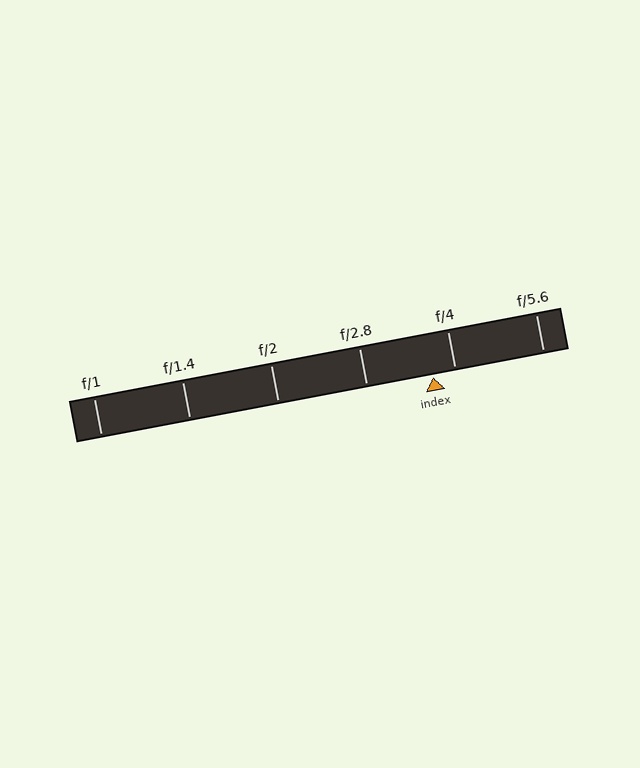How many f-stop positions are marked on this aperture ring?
There are 6 f-stop positions marked.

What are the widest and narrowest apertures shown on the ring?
The widest aperture shown is f/1 and the narrowest is f/5.6.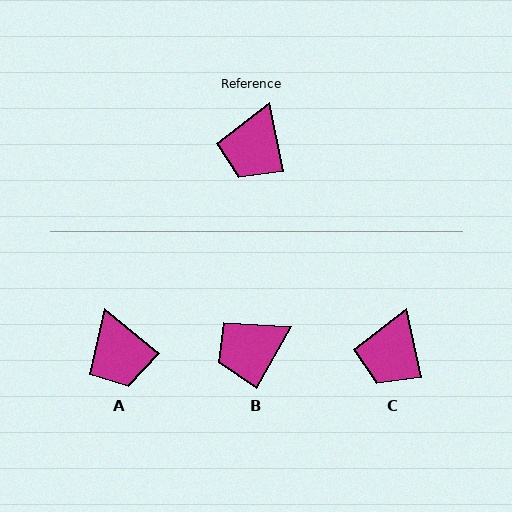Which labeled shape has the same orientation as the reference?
C.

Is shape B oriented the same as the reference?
No, it is off by about 42 degrees.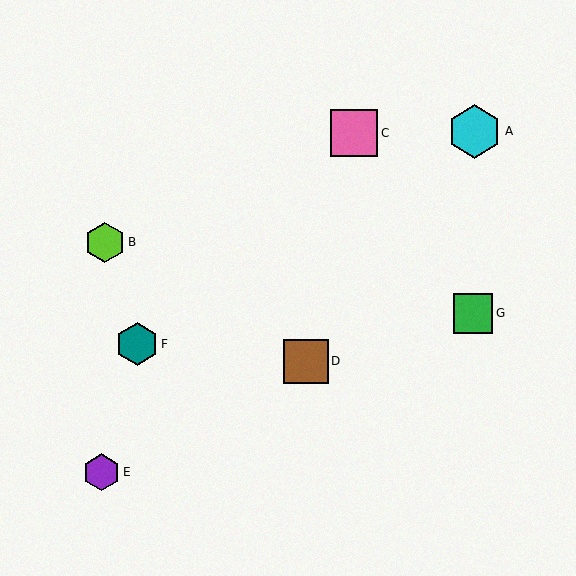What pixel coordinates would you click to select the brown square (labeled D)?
Click at (306, 361) to select the brown square D.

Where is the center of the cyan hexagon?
The center of the cyan hexagon is at (475, 131).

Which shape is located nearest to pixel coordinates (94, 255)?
The lime hexagon (labeled B) at (105, 242) is nearest to that location.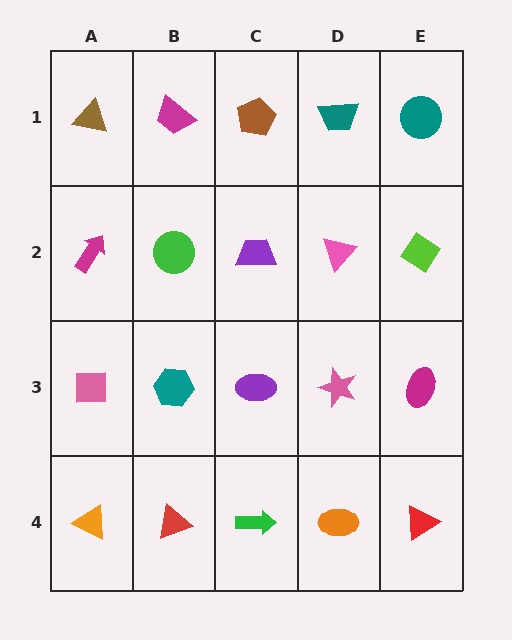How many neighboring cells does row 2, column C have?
4.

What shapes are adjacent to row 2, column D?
A teal trapezoid (row 1, column D), a pink star (row 3, column D), a purple trapezoid (row 2, column C), a lime diamond (row 2, column E).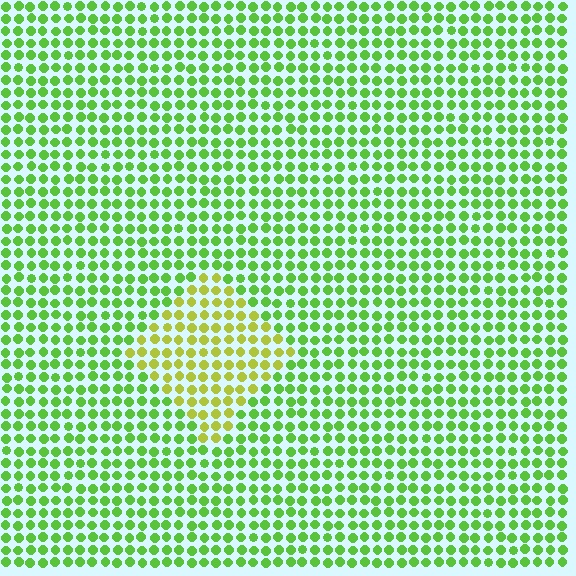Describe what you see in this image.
The image is filled with small lime elements in a uniform arrangement. A diamond-shaped region is visible where the elements are tinted to a slightly different hue, forming a subtle color boundary.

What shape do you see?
I see a diamond.